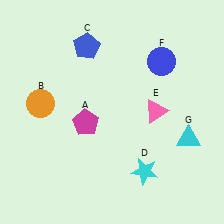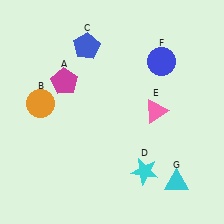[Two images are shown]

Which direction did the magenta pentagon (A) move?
The magenta pentagon (A) moved up.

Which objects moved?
The objects that moved are: the magenta pentagon (A), the cyan triangle (G).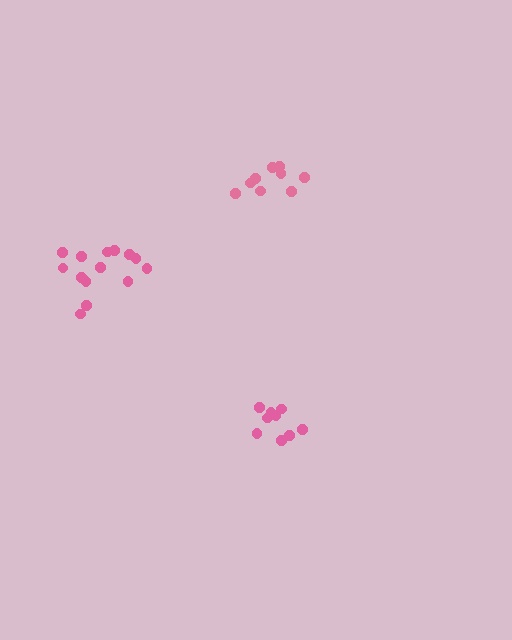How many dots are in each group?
Group 1: 9 dots, Group 2: 9 dots, Group 3: 14 dots (32 total).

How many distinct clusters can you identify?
There are 3 distinct clusters.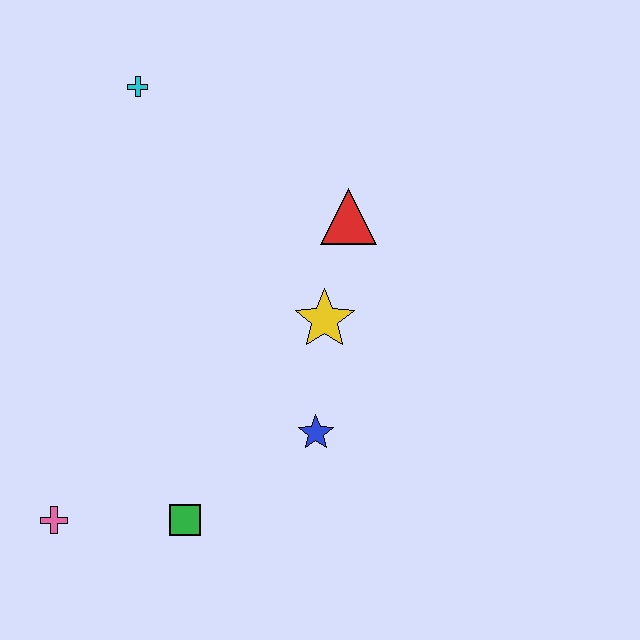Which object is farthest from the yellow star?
The pink cross is farthest from the yellow star.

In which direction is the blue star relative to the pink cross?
The blue star is to the right of the pink cross.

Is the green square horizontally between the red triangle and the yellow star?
No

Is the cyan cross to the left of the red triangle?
Yes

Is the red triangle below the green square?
No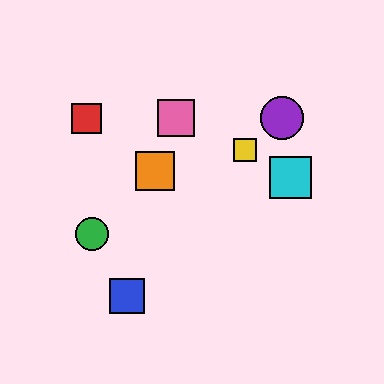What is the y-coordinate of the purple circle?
The purple circle is at y≈118.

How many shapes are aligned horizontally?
3 shapes (the red square, the purple circle, the pink square) are aligned horizontally.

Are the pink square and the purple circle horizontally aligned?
Yes, both are at y≈118.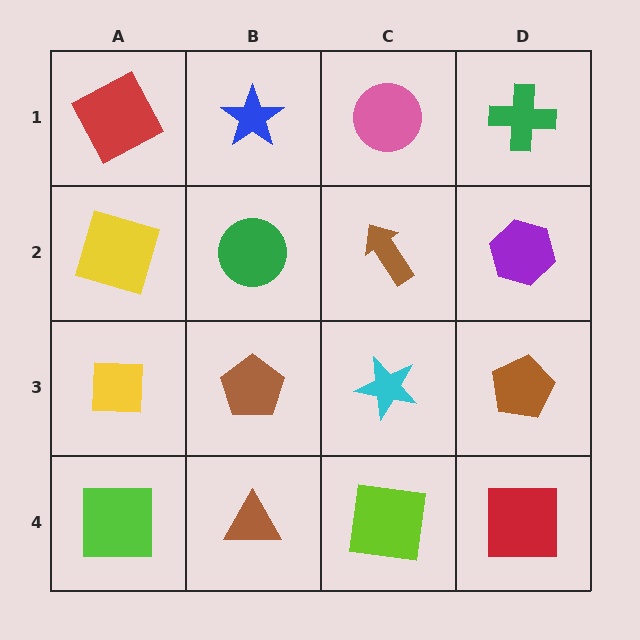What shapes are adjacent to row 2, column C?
A pink circle (row 1, column C), a cyan star (row 3, column C), a green circle (row 2, column B), a purple hexagon (row 2, column D).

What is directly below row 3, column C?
A lime square.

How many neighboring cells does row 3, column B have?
4.